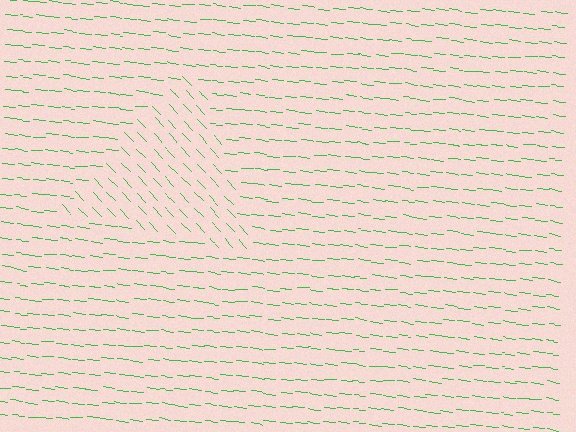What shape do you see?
I see a triangle.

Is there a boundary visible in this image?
Yes, there is a texture boundary formed by a change in line orientation.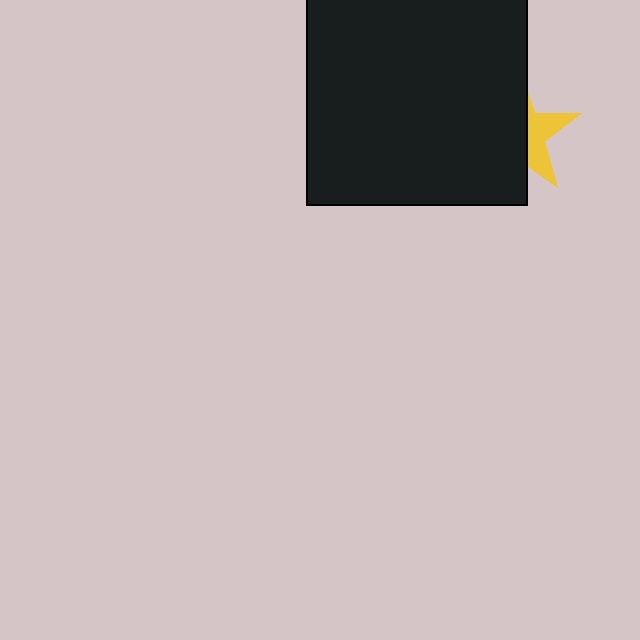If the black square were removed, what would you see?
You would see the complete yellow star.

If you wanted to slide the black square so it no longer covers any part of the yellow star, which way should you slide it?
Slide it left — that is the most direct way to separate the two shapes.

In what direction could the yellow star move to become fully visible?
The yellow star could move right. That would shift it out from behind the black square entirely.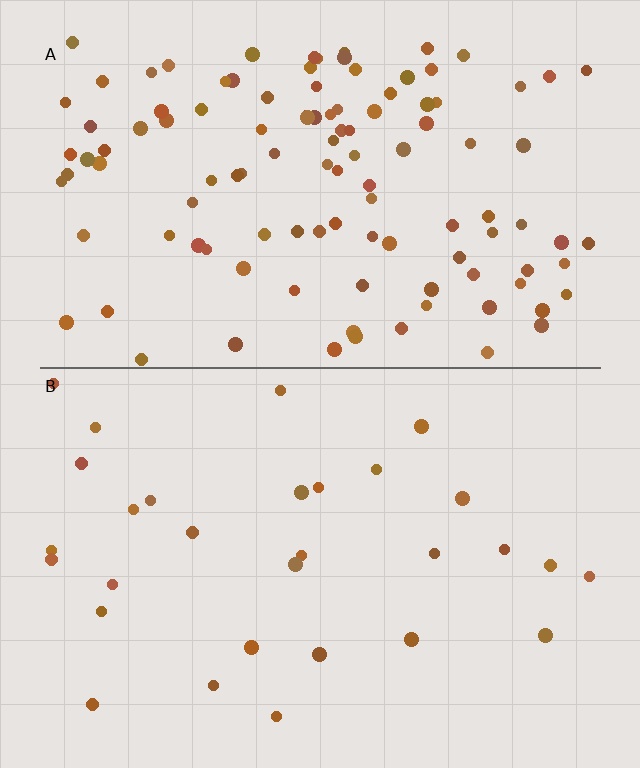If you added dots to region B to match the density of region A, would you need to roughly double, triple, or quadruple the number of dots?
Approximately quadruple.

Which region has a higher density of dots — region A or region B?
A (the top).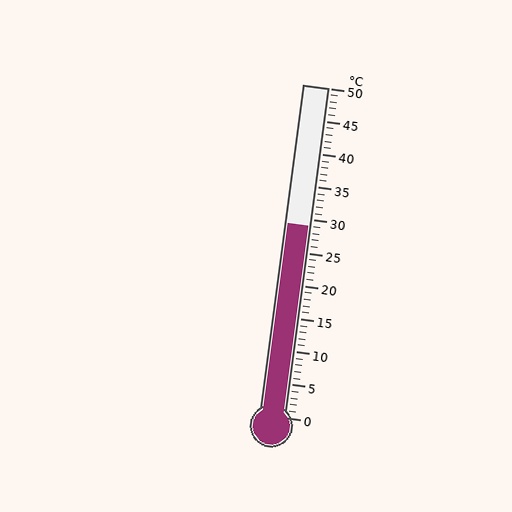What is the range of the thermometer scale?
The thermometer scale ranges from 0°C to 50°C.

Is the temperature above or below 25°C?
The temperature is above 25°C.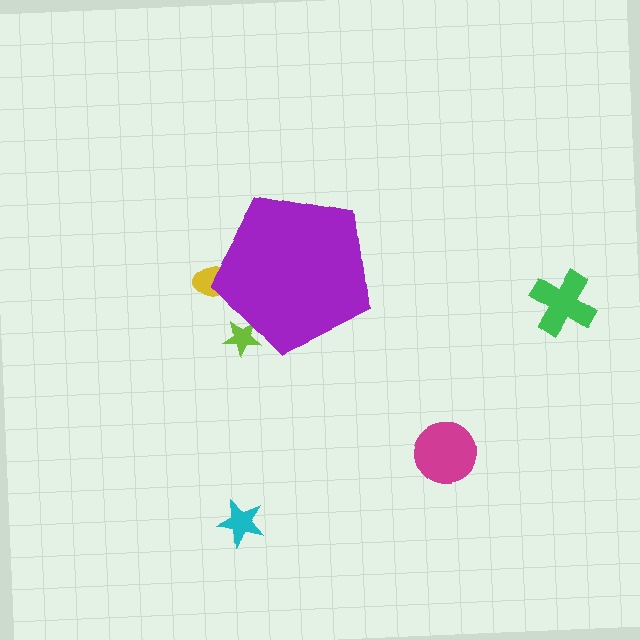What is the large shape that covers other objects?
A purple pentagon.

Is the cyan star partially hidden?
No, the cyan star is fully visible.